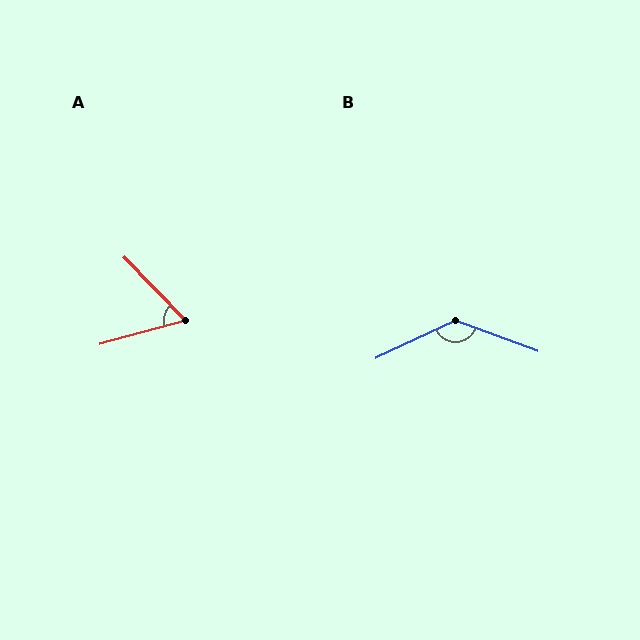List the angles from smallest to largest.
A (61°), B (134°).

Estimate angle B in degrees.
Approximately 134 degrees.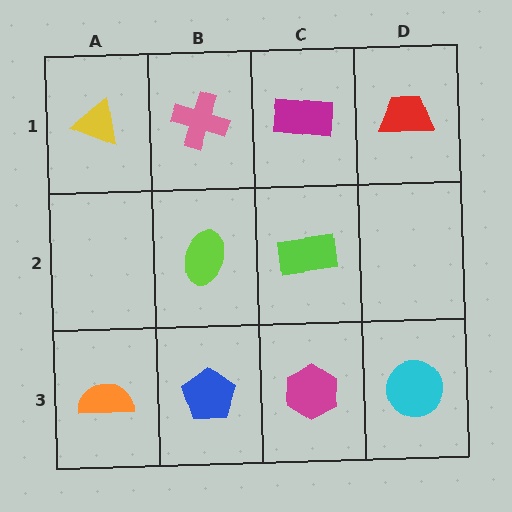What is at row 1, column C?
A magenta rectangle.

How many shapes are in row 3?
4 shapes.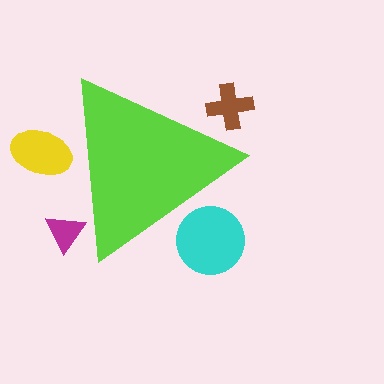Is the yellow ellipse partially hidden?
Yes, the yellow ellipse is partially hidden behind the lime triangle.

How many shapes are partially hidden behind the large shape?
4 shapes are partially hidden.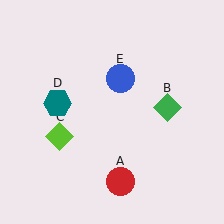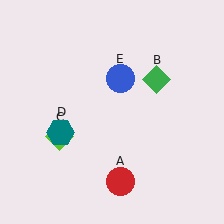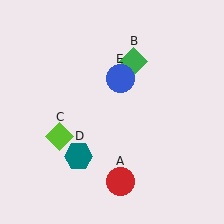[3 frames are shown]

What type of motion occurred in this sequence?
The green diamond (object B), teal hexagon (object D) rotated counterclockwise around the center of the scene.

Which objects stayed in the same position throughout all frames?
Red circle (object A) and lime diamond (object C) and blue circle (object E) remained stationary.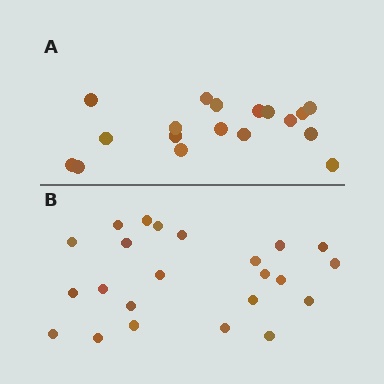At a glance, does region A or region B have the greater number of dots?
Region B (the bottom region) has more dots.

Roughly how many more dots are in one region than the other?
Region B has about 5 more dots than region A.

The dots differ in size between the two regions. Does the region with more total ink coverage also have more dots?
No. Region A has more total ink coverage because its dots are larger, but region B actually contains more individual dots. Total area can be misleading — the number of items is what matters here.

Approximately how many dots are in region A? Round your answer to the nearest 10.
About 20 dots. (The exact count is 18, which rounds to 20.)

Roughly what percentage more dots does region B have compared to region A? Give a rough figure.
About 30% more.